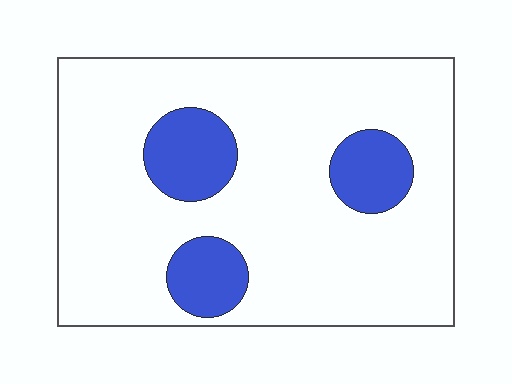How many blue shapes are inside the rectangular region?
3.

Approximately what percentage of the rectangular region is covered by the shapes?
Approximately 15%.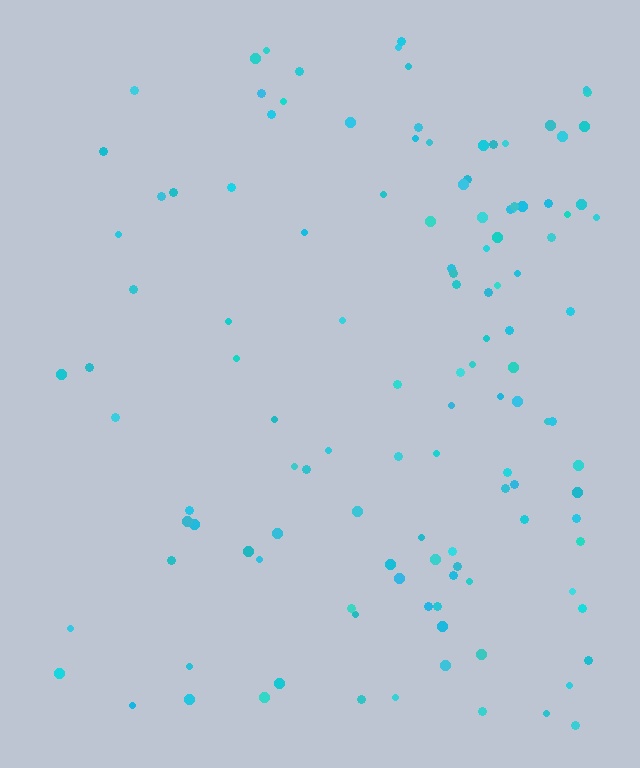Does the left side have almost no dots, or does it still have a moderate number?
Still a moderate number, just noticeably fewer than the right.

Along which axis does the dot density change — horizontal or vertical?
Horizontal.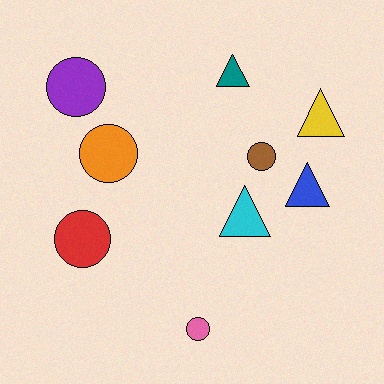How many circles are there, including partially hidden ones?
There are 5 circles.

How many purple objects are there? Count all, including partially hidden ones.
There is 1 purple object.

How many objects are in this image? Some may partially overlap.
There are 9 objects.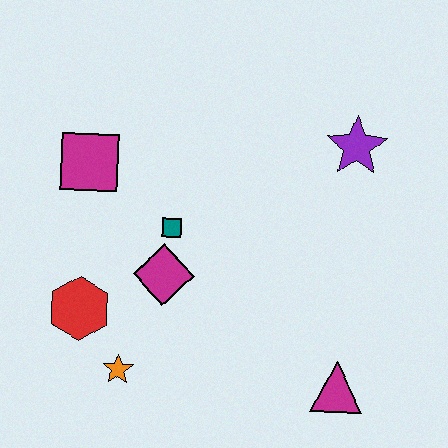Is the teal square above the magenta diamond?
Yes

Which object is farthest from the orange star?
The purple star is farthest from the orange star.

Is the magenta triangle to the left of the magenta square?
No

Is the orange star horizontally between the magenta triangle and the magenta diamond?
No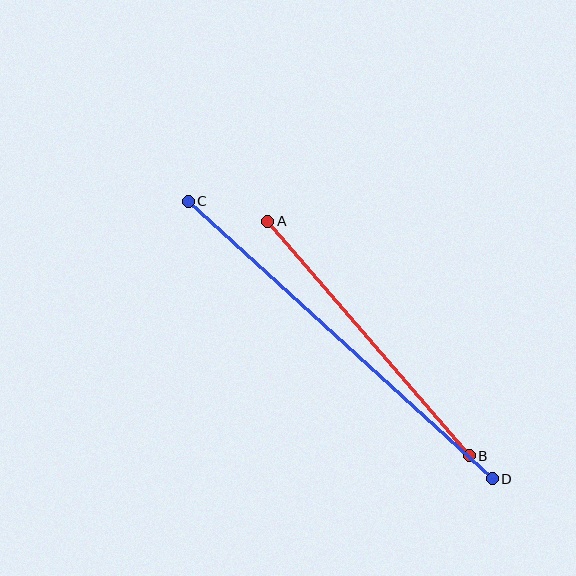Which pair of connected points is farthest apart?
Points C and D are farthest apart.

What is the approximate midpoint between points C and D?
The midpoint is at approximately (340, 340) pixels.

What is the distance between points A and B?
The distance is approximately 309 pixels.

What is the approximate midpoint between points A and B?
The midpoint is at approximately (369, 338) pixels.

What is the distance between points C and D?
The distance is approximately 412 pixels.